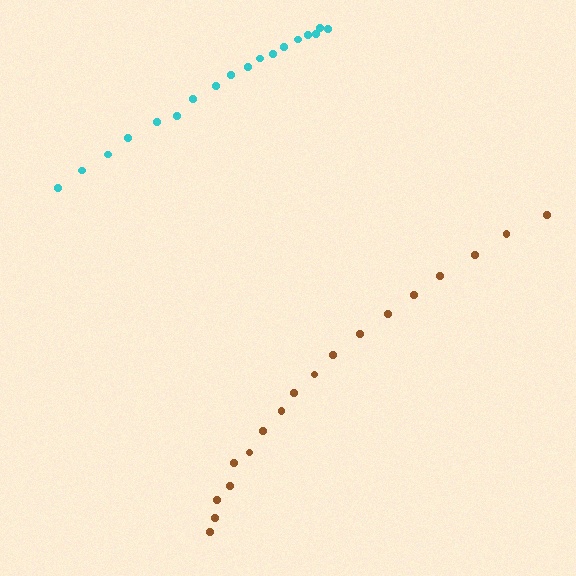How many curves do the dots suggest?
There are 2 distinct paths.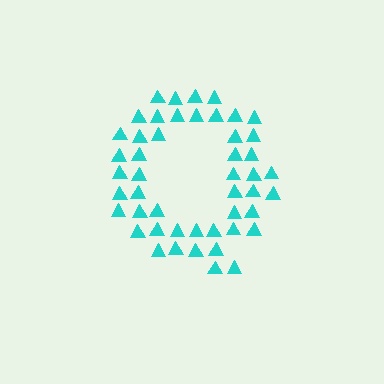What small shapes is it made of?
It is made of small triangles.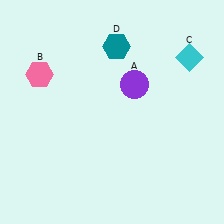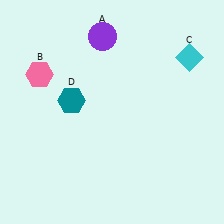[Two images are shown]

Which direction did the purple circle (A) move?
The purple circle (A) moved up.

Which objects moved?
The objects that moved are: the purple circle (A), the teal hexagon (D).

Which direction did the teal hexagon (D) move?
The teal hexagon (D) moved down.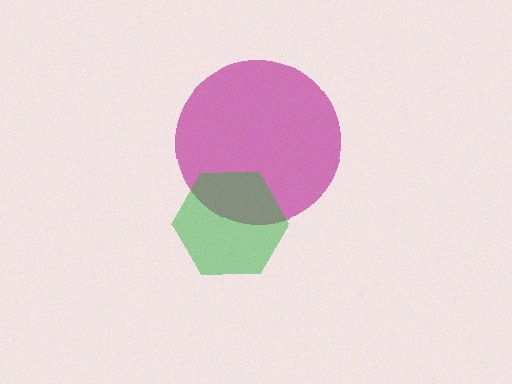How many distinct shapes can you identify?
There are 2 distinct shapes: a magenta circle, a green hexagon.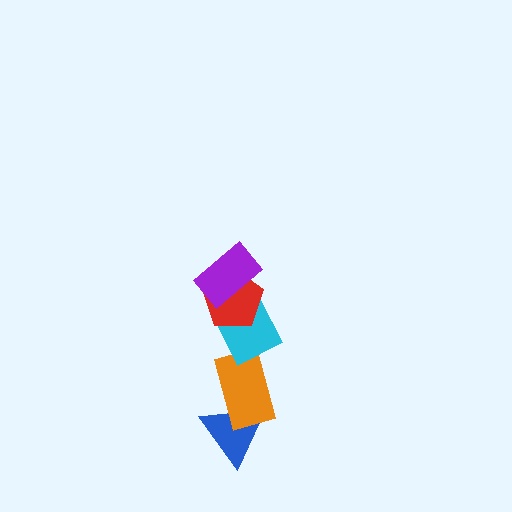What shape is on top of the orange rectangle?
The cyan diamond is on top of the orange rectangle.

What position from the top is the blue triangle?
The blue triangle is 5th from the top.